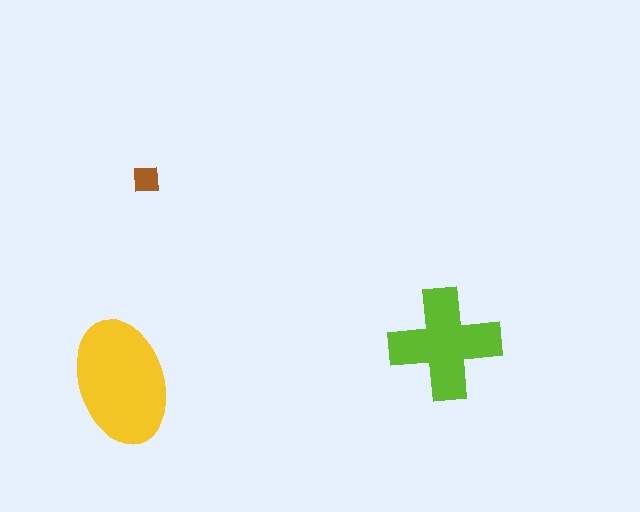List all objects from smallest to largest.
The brown square, the lime cross, the yellow ellipse.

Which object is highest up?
The brown square is topmost.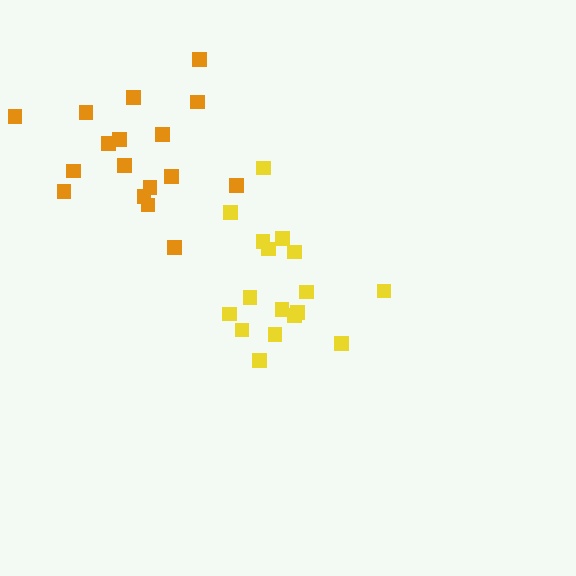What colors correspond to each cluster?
The clusters are colored: orange, yellow.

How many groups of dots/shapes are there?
There are 2 groups.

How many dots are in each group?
Group 1: 17 dots, Group 2: 17 dots (34 total).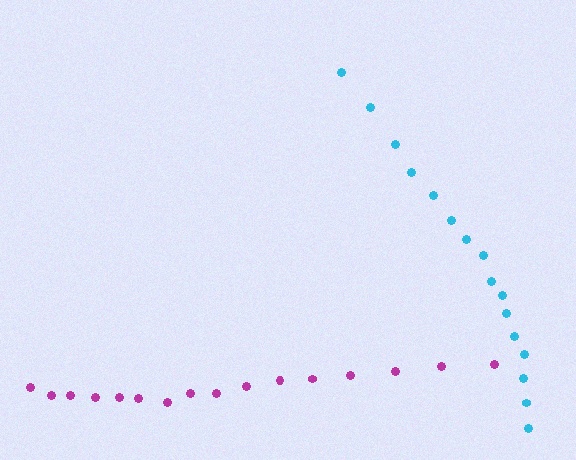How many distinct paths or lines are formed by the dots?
There are 2 distinct paths.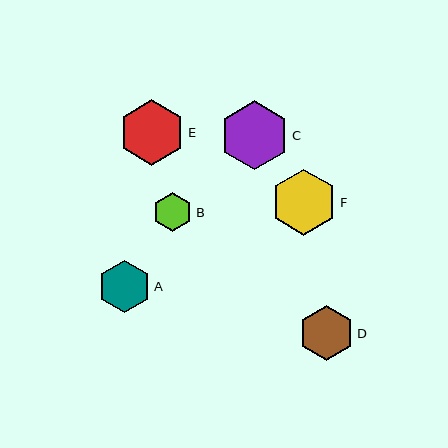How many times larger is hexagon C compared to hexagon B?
Hexagon C is approximately 1.7 times the size of hexagon B.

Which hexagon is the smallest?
Hexagon B is the smallest with a size of approximately 40 pixels.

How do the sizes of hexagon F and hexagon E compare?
Hexagon F and hexagon E are approximately the same size.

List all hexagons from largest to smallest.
From largest to smallest: C, F, E, D, A, B.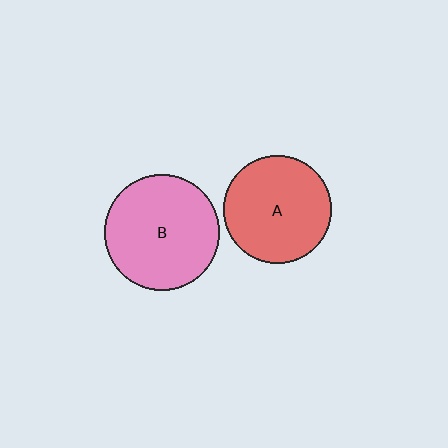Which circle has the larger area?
Circle B (pink).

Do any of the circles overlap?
No, none of the circles overlap.